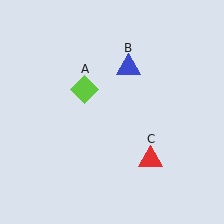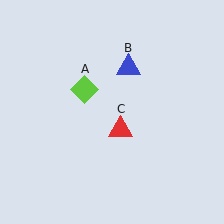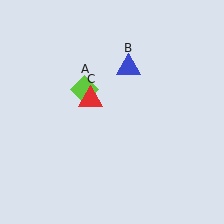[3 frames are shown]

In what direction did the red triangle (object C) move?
The red triangle (object C) moved up and to the left.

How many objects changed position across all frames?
1 object changed position: red triangle (object C).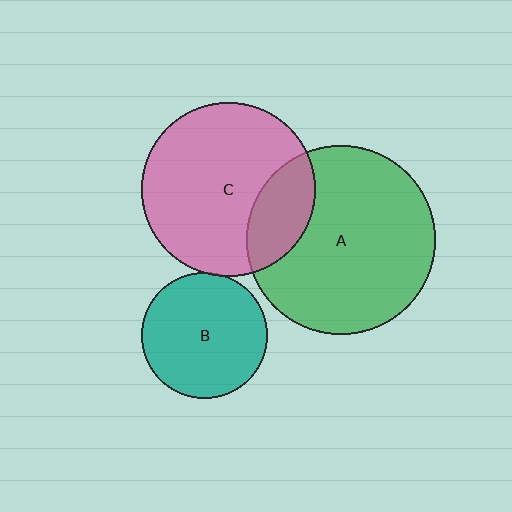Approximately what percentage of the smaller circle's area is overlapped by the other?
Approximately 25%.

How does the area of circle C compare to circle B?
Approximately 1.9 times.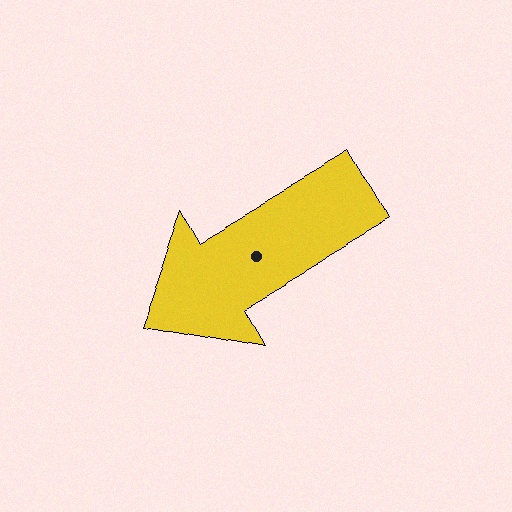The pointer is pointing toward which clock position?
Roughly 8 o'clock.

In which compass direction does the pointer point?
Southwest.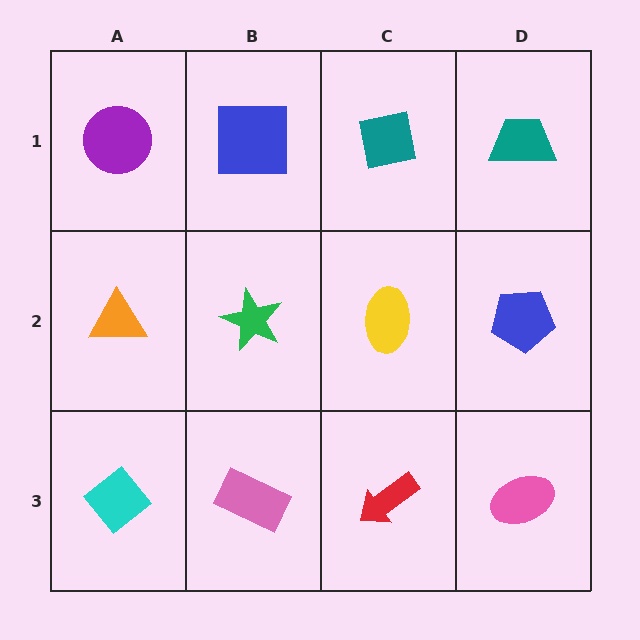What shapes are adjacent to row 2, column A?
A purple circle (row 1, column A), a cyan diamond (row 3, column A), a green star (row 2, column B).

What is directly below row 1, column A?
An orange triangle.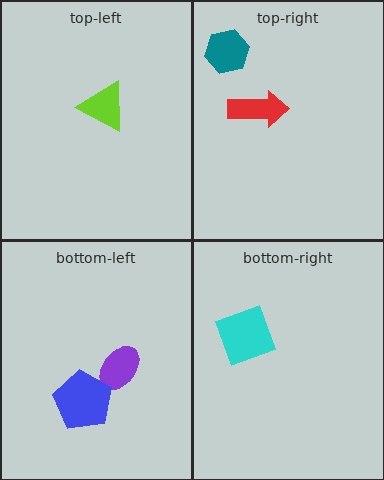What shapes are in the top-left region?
The lime triangle.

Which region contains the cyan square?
The bottom-right region.